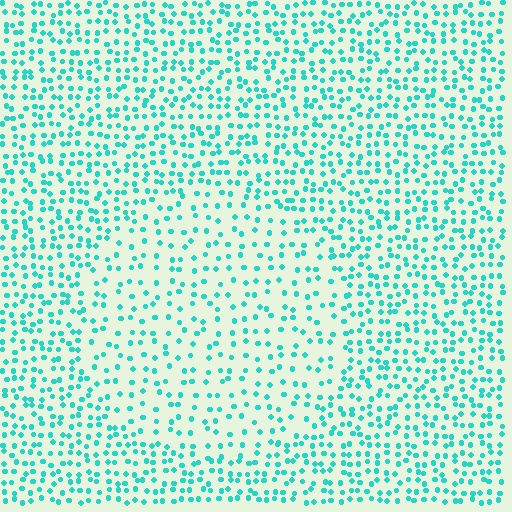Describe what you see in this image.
The image contains small cyan elements arranged at two different densities. A circle-shaped region is visible where the elements are less densely packed than the surrounding area.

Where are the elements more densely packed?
The elements are more densely packed outside the circle boundary.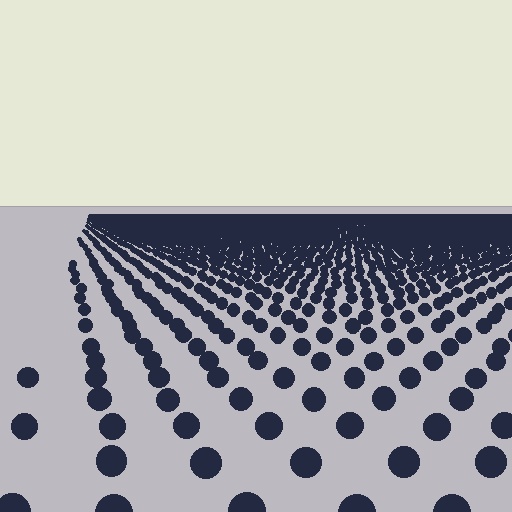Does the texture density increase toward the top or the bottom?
Density increases toward the top.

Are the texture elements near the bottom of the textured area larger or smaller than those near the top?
Larger. Near the bottom, elements are closer to the viewer and appear at a bigger on-screen size.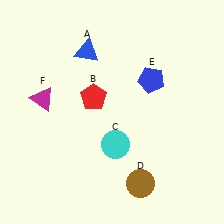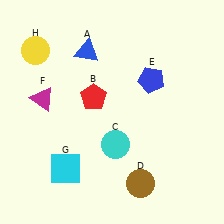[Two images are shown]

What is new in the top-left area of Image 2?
A yellow circle (H) was added in the top-left area of Image 2.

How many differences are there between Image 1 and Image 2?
There are 2 differences between the two images.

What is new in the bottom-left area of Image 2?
A cyan square (G) was added in the bottom-left area of Image 2.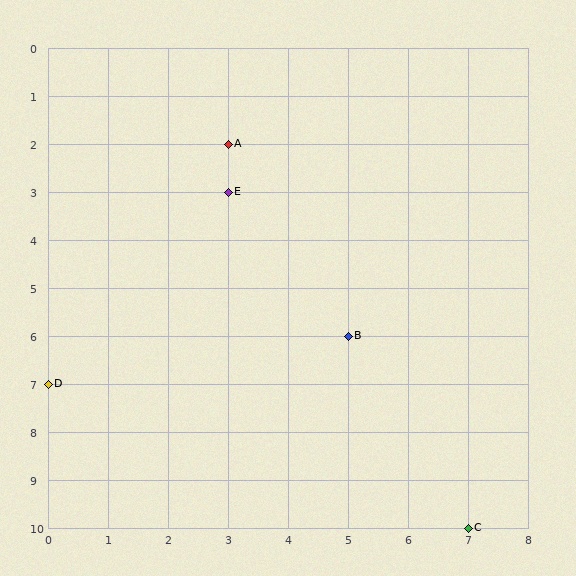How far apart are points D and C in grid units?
Points D and C are 7 columns and 3 rows apart (about 7.6 grid units diagonally).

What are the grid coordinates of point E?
Point E is at grid coordinates (3, 3).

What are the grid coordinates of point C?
Point C is at grid coordinates (7, 10).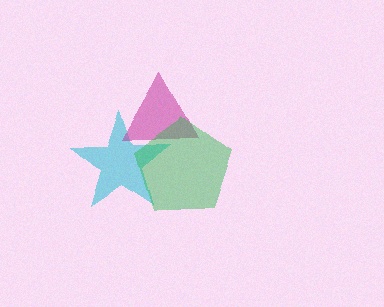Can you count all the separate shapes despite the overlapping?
Yes, there are 3 separate shapes.